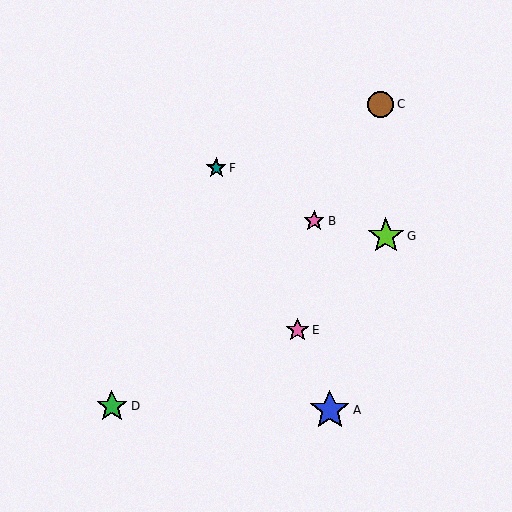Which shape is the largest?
The blue star (labeled A) is the largest.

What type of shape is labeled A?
Shape A is a blue star.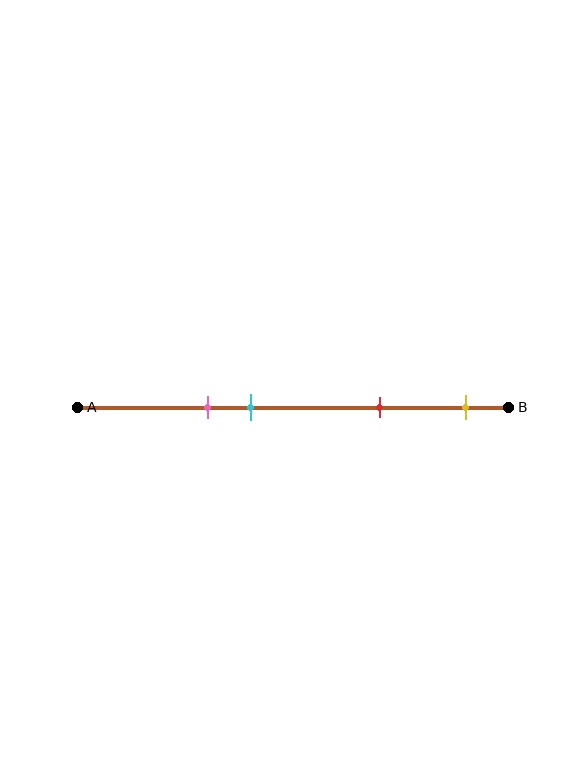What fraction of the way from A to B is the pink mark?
The pink mark is approximately 30% (0.3) of the way from A to B.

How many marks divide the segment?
There are 4 marks dividing the segment.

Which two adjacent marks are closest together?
The pink and cyan marks are the closest adjacent pair.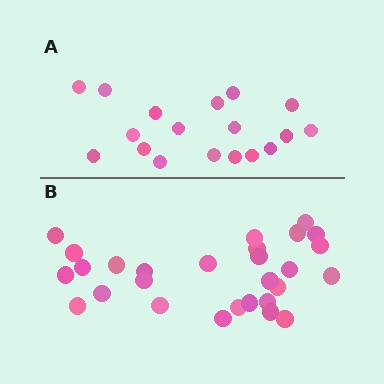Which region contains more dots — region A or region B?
Region B (the bottom region) has more dots.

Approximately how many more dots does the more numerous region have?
Region B has roughly 10 or so more dots than region A.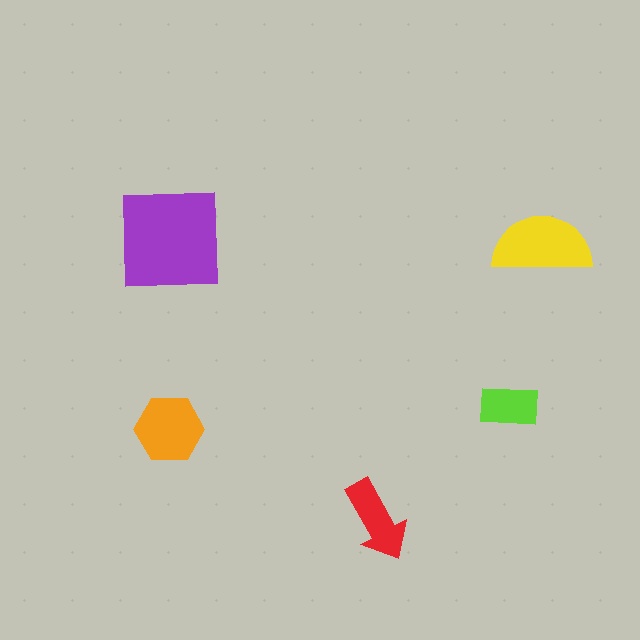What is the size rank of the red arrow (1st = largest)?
4th.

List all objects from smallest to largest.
The lime rectangle, the red arrow, the orange hexagon, the yellow semicircle, the purple square.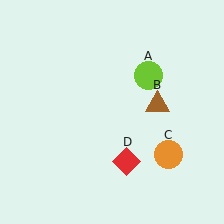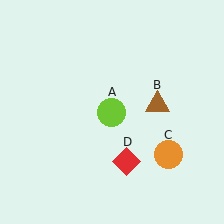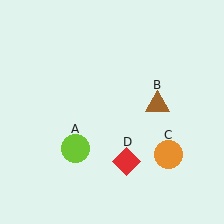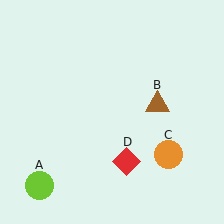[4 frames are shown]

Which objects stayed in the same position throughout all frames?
Brown triangle (object B) and orange circle (object C) and red diamond (object D) remained stationary.